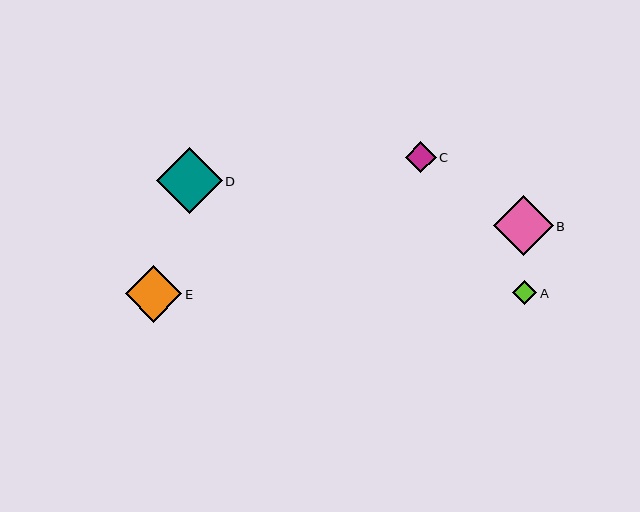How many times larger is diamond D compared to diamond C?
Diamond D is approximately 2.1 times the size of diamond C.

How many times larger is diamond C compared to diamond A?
Diamond C is approximately 1.3 times the size of diamond A.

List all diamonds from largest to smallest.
From largest to smallest: D, B, E, C, A.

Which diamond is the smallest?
Diamond A is the smallest with a size of approximately 24 pixels.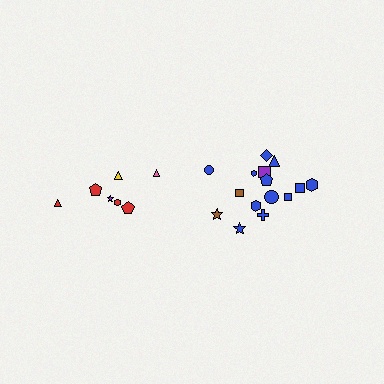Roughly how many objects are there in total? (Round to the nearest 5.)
Roughly 20 objects in total.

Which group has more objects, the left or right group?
The right group.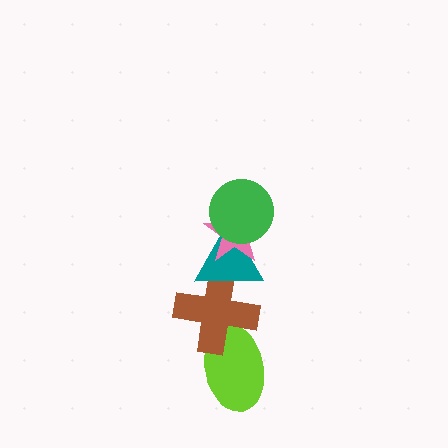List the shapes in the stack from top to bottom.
From top to bottom: the green circle, the pink star, the teal triangle, the brown cross, the lime ellipse.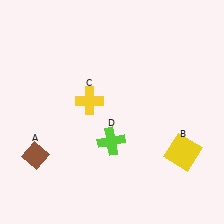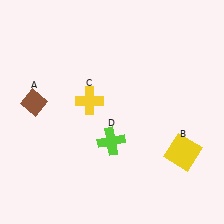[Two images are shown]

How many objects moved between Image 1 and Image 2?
1 object moved between the two images.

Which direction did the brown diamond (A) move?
The brown diamond (A) moved up.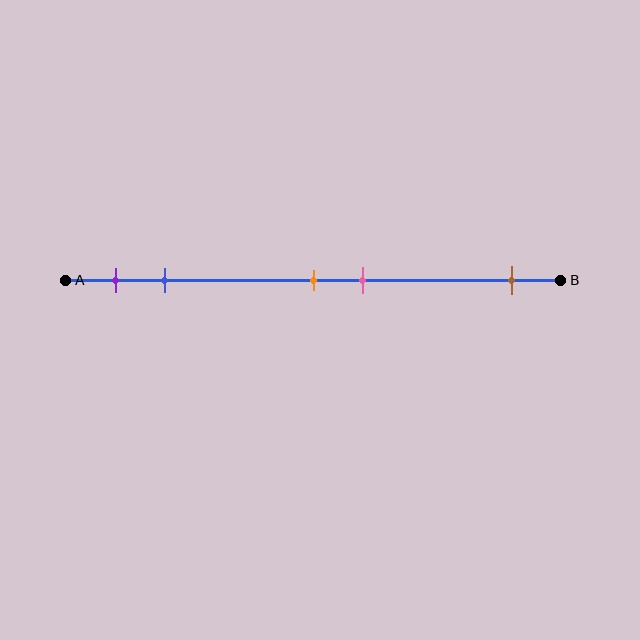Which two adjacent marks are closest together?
The orange and pink marks are the closest adjacent pair.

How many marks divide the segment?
There are 5 marks dividing the segment.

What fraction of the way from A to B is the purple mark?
The purple mark is approximately 10% (0.1) of the way from A to B.